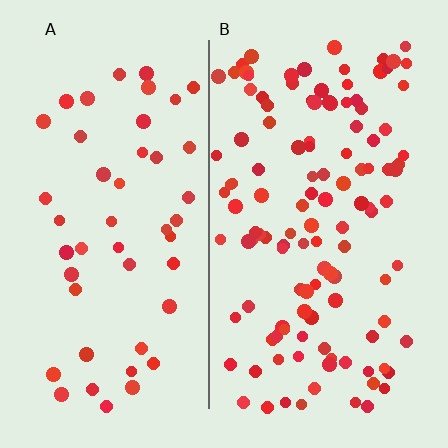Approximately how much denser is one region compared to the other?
Approximately 2.5× — region B over region A.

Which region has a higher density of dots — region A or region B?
B (the right).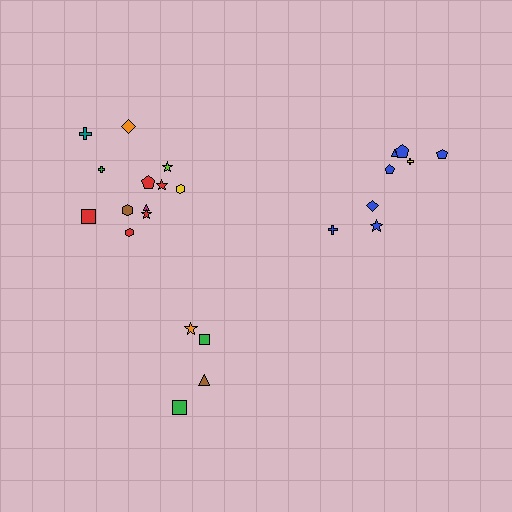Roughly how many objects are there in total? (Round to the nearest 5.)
Roughly 25 objects in total.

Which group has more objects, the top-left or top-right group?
The top-left group.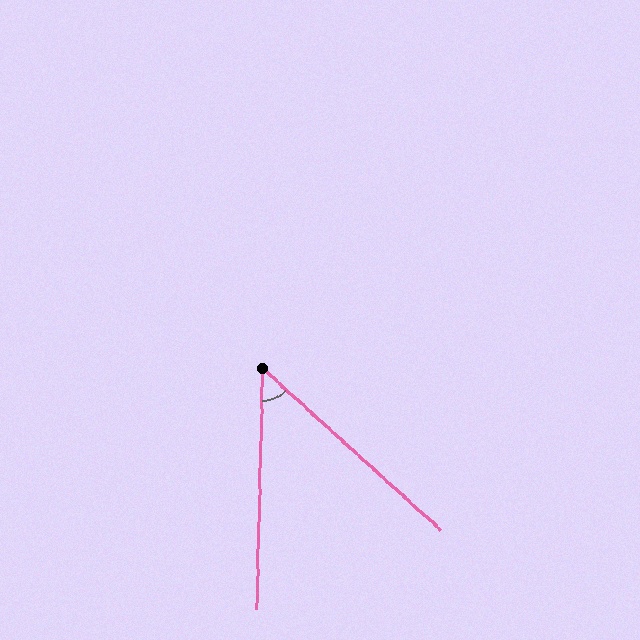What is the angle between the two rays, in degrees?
Approximately 49 degrees.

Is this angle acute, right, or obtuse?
It is acute.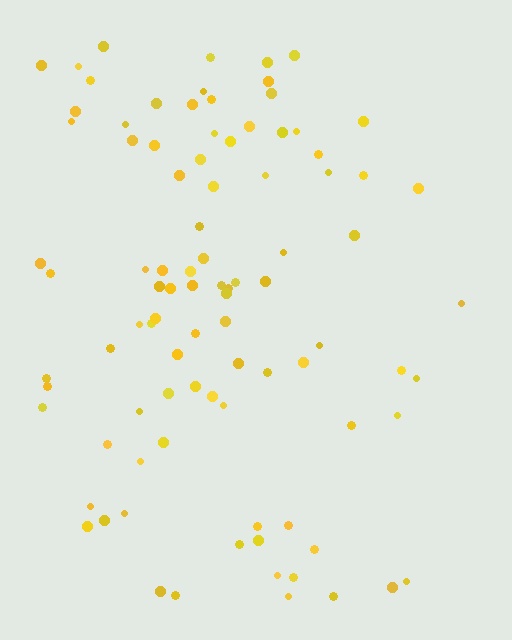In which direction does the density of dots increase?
From right to left, with the left side densest.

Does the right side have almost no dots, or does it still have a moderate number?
Still a moderate number, just noticeably fewer than the left.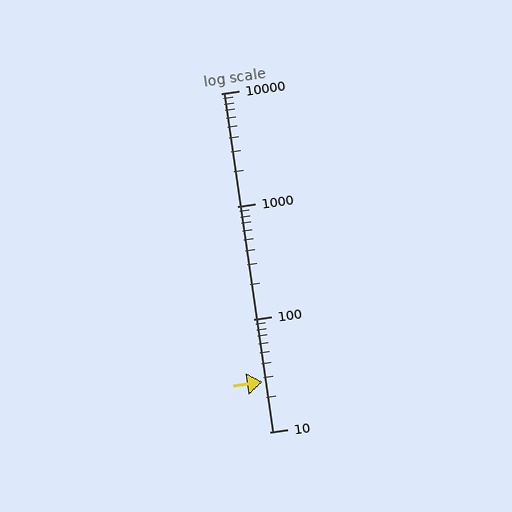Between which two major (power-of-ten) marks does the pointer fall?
The pointer is between 10 and 100.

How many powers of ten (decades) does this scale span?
The scale spans 3 decades, from 10 to 10000.